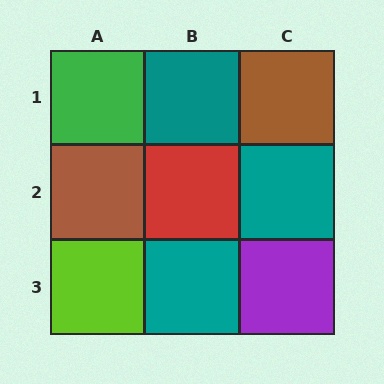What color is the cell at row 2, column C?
Teal.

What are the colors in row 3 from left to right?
Lime, teal, purple.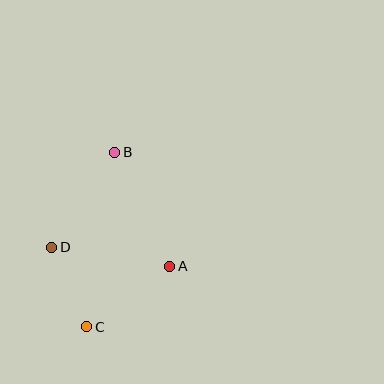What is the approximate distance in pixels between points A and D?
The distance between A and D is approximately 119 pixels.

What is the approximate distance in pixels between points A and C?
The distance between A and C is approximately 102 pixels.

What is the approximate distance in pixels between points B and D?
The distance between B and D is approximately 114 pixels.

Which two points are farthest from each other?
Points B and C are farthest from each other.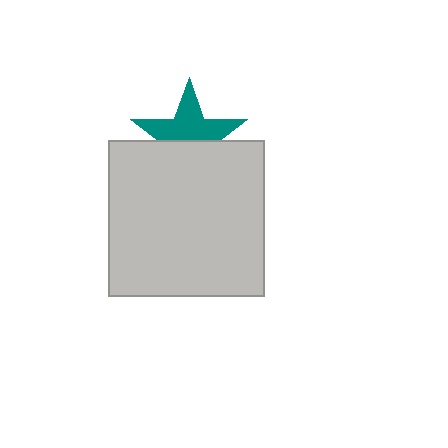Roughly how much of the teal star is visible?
About half of it is visible (roughly 55%).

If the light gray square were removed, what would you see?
You would see the complete teal star.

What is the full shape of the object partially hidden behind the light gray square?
The partially hidden object is a teal star.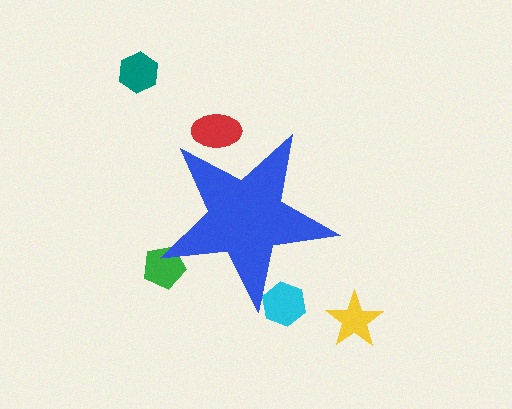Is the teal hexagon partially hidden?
No, the teal hexagon is fully visible.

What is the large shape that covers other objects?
A blue star.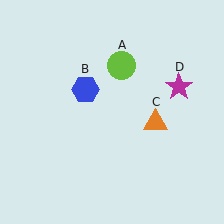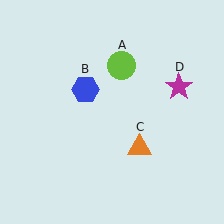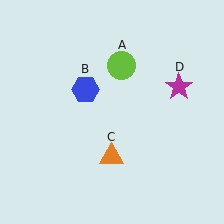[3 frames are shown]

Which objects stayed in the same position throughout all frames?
Lime circle (object A) and blue hexagon (object B) and magenta star (object D) remained stationary.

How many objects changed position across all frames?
1 object changed position: orange triangle (object C).